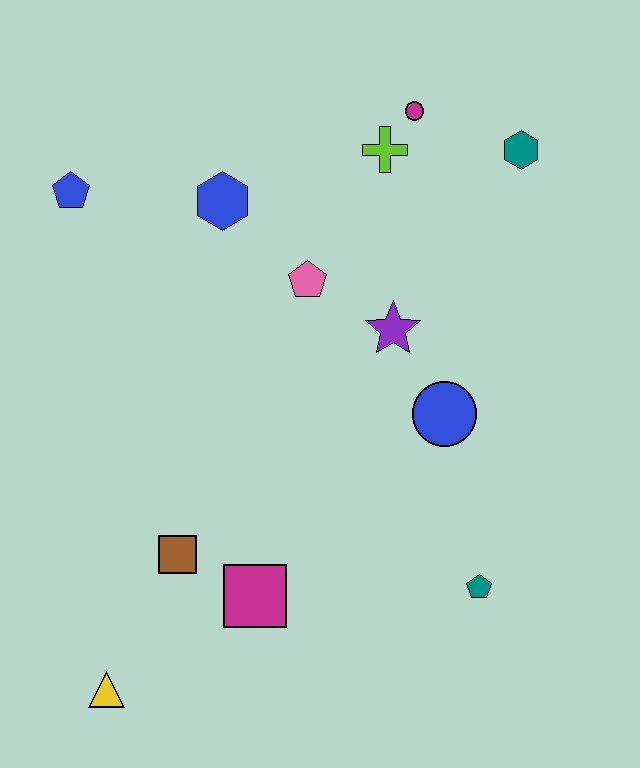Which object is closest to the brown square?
The magenta square is closest to the brown square.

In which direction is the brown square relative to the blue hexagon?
The brown square is below the blue hexagon.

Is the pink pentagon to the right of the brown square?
Yes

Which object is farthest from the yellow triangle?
The teal hexagon is farthest from the yellow triangle.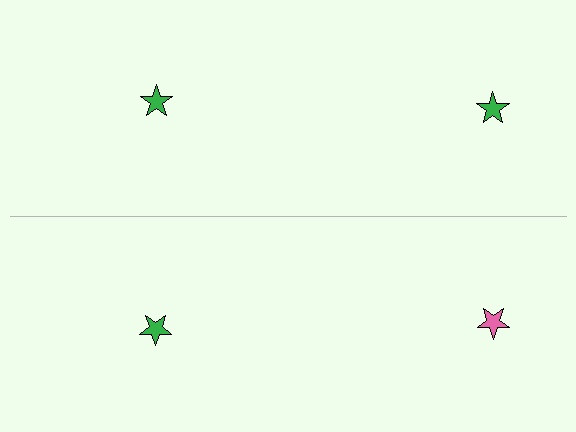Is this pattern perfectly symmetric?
No, the pattern is not perfectly symmetric. The pink star on the bottom side breaks the symmetry — its mirror counterpart is green.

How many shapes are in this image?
There are 4 shapes in this image.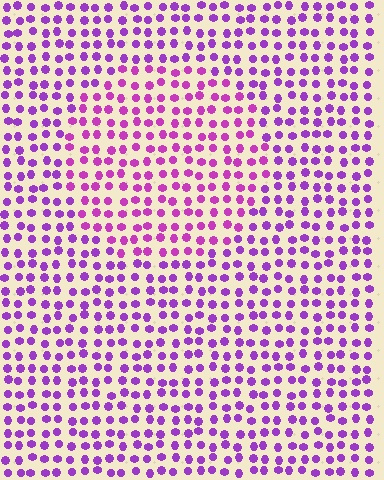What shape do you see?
I see a circle.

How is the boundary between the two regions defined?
The boundary is defined purely by a slight shift in hue (about 23 degrees). Spacing, size, and orientation are identical on both sides.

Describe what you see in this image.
The image is filled with small purple elements in a uniform arrangement. A circle-shaped region is visible where the elements are tinted to a slightly different hue, forming a subtle color boundary.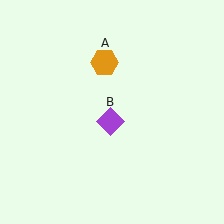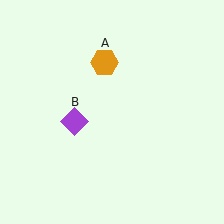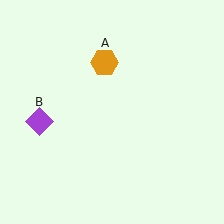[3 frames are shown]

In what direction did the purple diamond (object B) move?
The purple diamond (object B) moved left.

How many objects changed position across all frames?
1 object changed position: purple diamond (object B).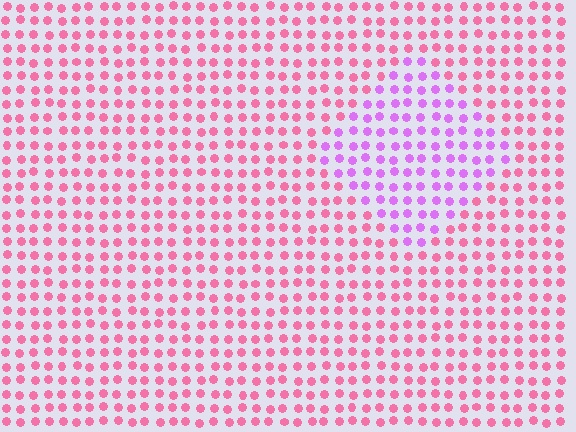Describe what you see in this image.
The image is filled with small pink elements in a uniform arrangement. A diamond-shaped region is visible where the elements are tinted to a slightly different hue, forming a subtle color boundary.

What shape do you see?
I see a diamond.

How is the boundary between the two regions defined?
The boundary is defined purely by a slight shift in hue (about 46 degrees). Spacing, size, and orientation are identical on both sides.